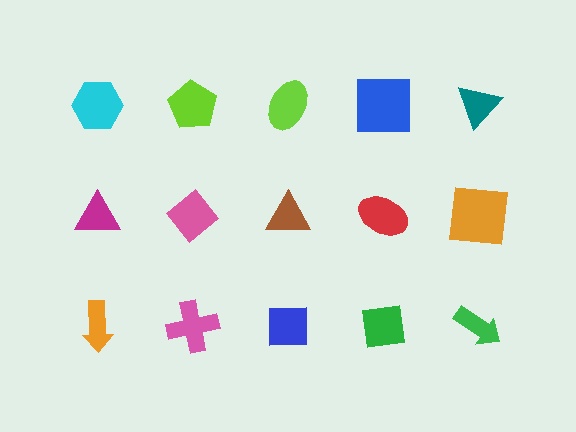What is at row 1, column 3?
A lime ellipse.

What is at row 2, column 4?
A red ellipse.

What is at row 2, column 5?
An orange square.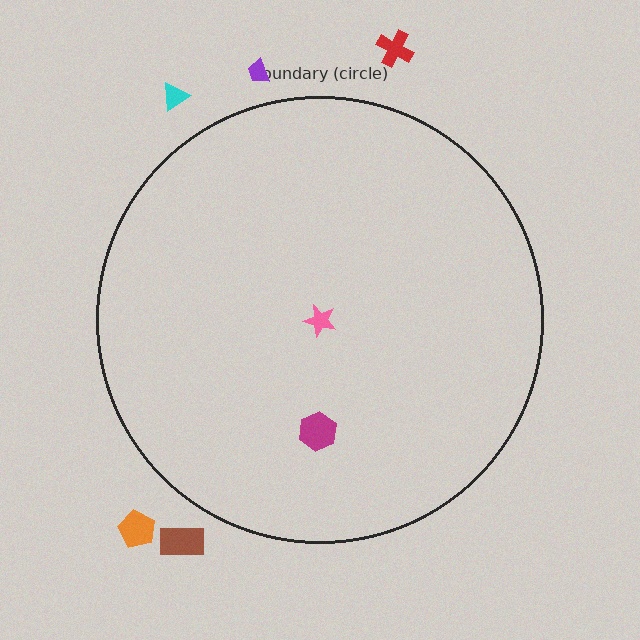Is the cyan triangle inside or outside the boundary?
Outside.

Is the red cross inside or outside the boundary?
Outside.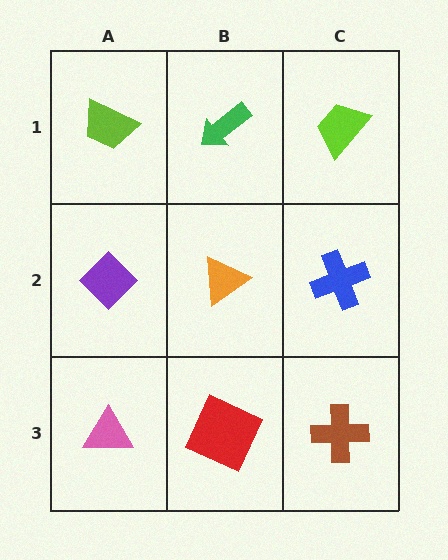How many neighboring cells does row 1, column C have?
2.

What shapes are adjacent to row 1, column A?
A purple diamond (row 2, column A), a green arrow (row 1, column B).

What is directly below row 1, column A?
A purple diamond.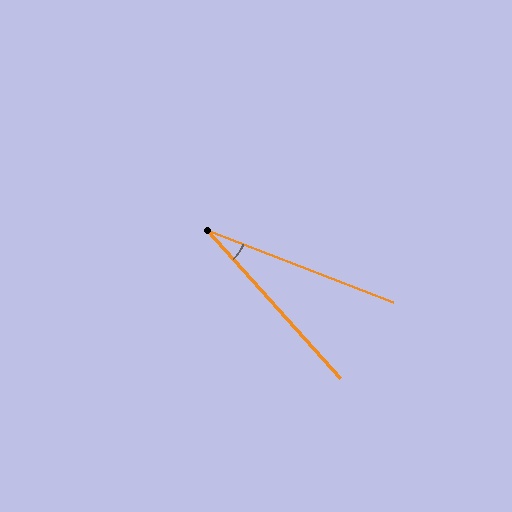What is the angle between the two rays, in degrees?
Approximately 27 degrees.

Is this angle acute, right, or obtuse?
It is acute.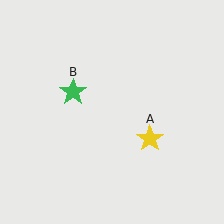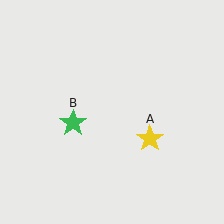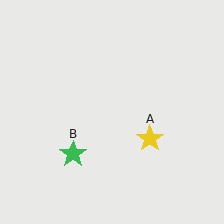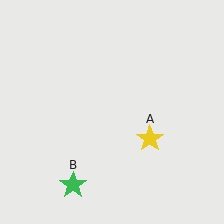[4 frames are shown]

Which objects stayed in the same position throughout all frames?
Yellow star (object A) remained stationary.